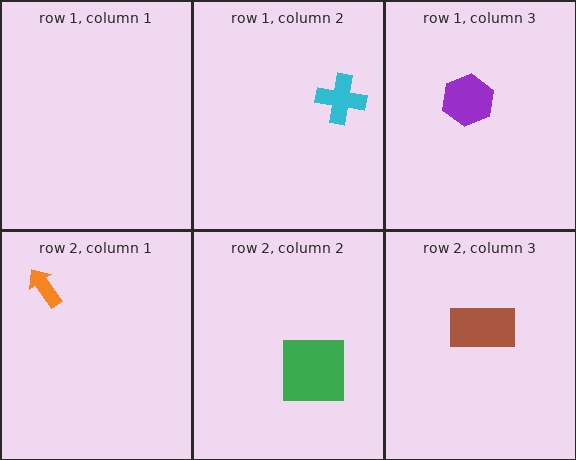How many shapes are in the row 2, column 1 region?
1.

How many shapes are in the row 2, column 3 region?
1.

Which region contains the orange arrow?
The row 2, column 1 region.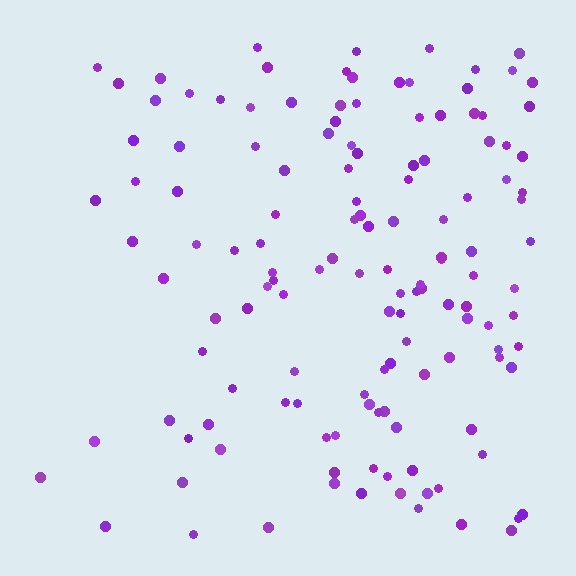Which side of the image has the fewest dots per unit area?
The left.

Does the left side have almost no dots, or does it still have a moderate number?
Still a moderate number, just noticeably fewer than the right.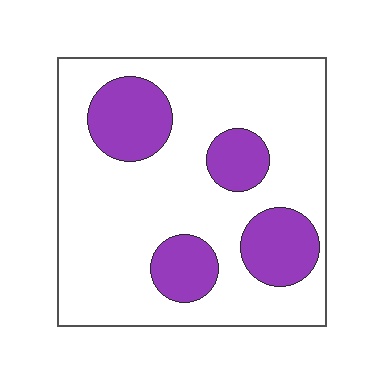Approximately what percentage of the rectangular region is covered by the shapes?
Approximately 25%.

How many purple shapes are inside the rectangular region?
4.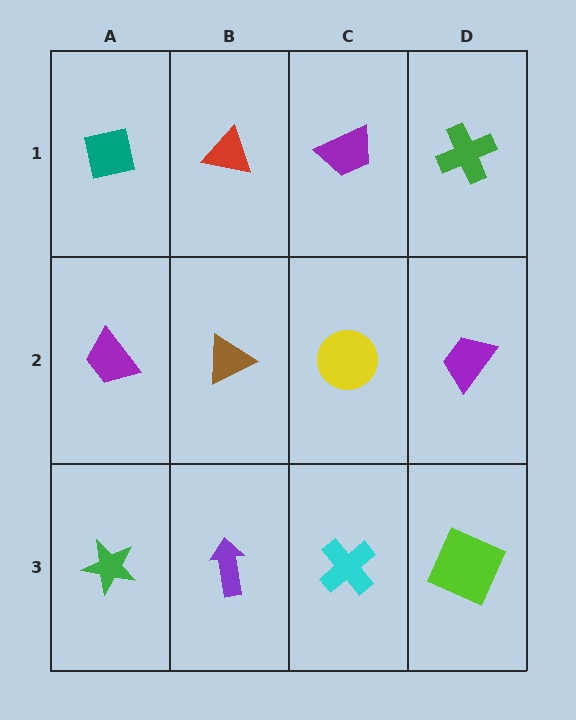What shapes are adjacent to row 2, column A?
A teal square (row 1, column A), a green star (row 3, column A), a brown triangle (row 2, column B).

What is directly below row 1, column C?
A yellow circle.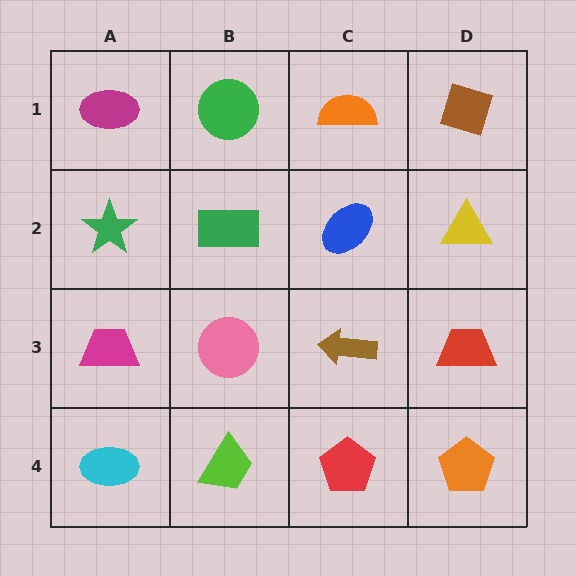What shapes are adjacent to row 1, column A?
A green star (row 2, column A), a green circle (row 1, column B).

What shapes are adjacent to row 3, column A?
A green star (row 2, column A), a cyan ellipse (row 4, column A), a pink circle (row 3, column B).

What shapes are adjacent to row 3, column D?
A yellow triangle (row 2, column D), an orange pentagon (row 4, column D), a brown arrow (row 3, column C).